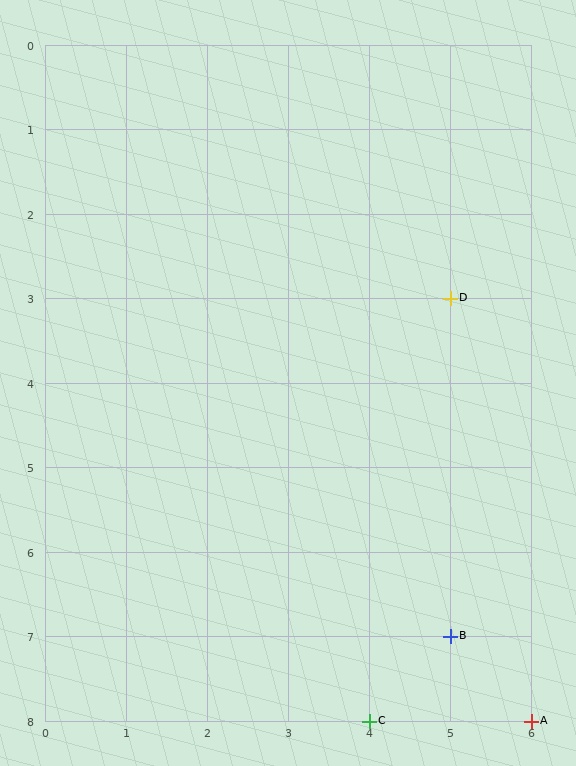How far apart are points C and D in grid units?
Points C and D are 1 column and 5 rows apart (about 5.1 grid units diagonally).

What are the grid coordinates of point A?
Point A is at grid coordinates (6, 8).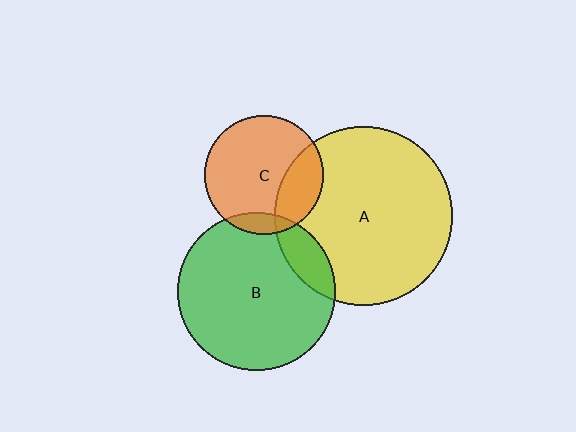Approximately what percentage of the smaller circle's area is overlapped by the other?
Approximately 10%.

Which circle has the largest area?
Circle A (yellow).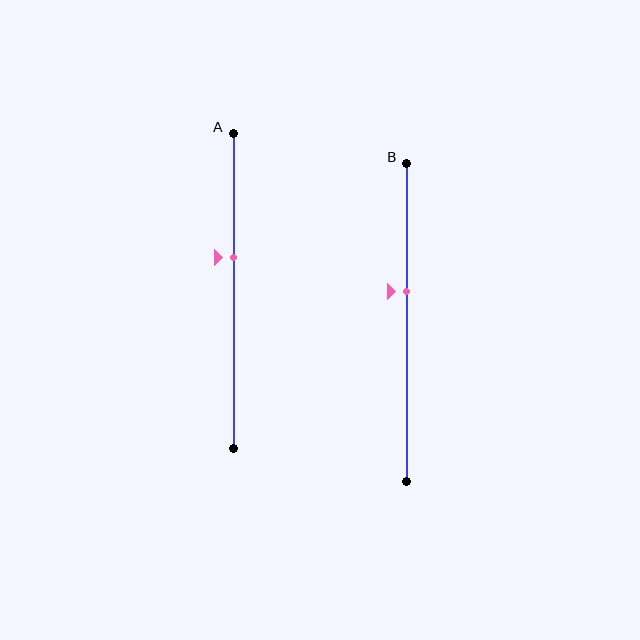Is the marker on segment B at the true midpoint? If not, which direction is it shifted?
No, the marker on segment B is shifted upward by about 10% of the segment length.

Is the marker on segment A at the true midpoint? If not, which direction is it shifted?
No, the marker on segment A is shifted upward by about 11% of the segment length.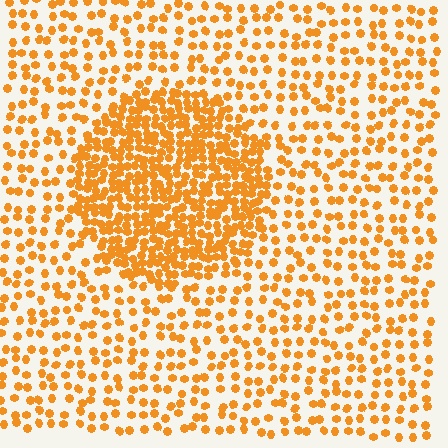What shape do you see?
I see a circle.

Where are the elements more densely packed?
The elements are more densely packed inside the circle boundary.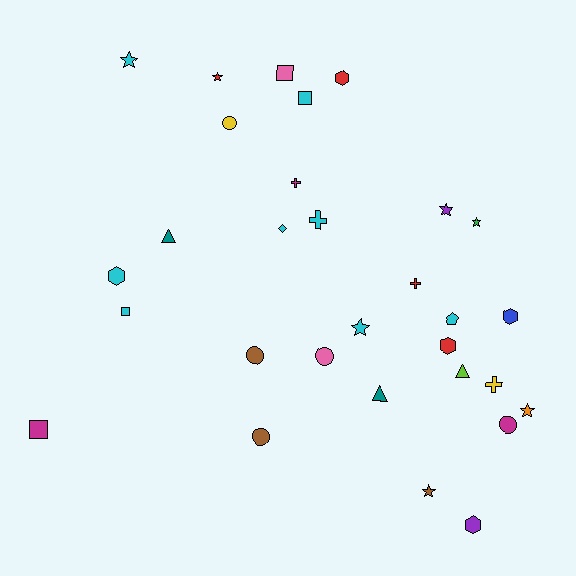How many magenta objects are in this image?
There are 3 magenta objects.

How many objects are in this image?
There are 30 objects.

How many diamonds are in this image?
There is 1 diamond.